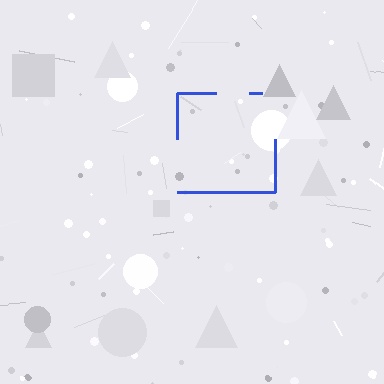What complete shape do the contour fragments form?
The contour fragments form a square.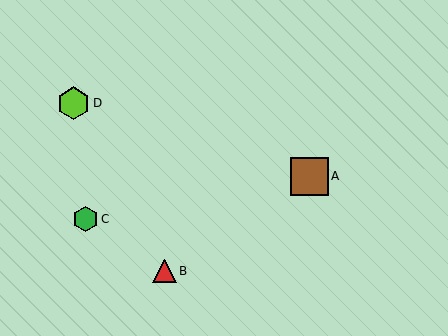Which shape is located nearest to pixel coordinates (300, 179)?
The brown square (labeled A) at (310, 176) is nearest to that location.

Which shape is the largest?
The brown square (labeled A) is the largest.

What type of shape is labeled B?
Shape B is a red triangle.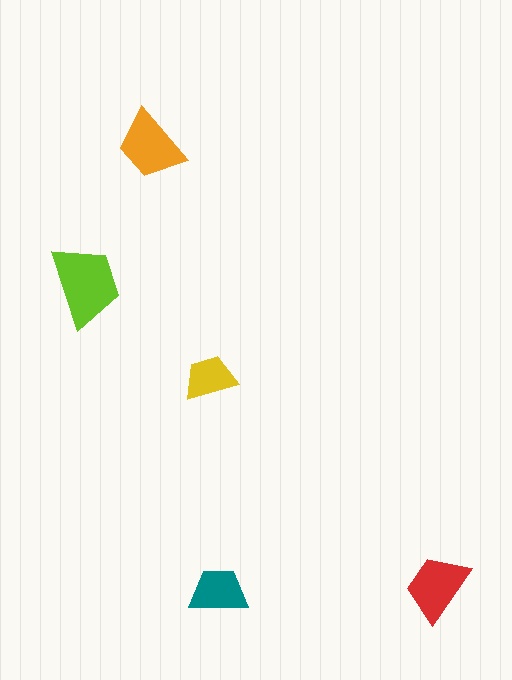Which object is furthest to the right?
The red trapezoid is rightmost.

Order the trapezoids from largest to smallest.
the lime one, the orange one, the red one, the teal one, the yellow one.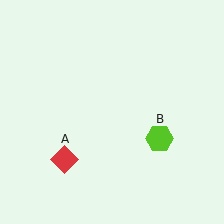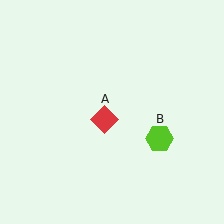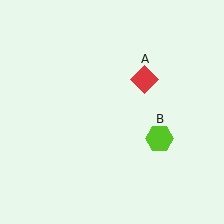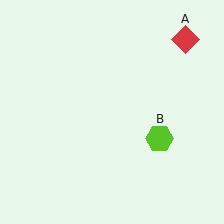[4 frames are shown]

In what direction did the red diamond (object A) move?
The red diamond (object A) moved up and to the right.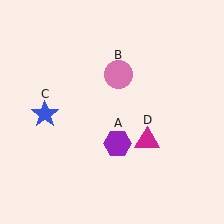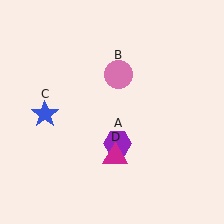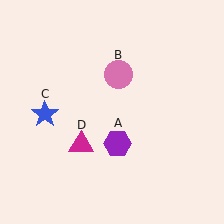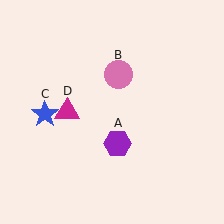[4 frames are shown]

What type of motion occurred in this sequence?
The magenta triangle (object D) rotated clockwise around the center of the scene.